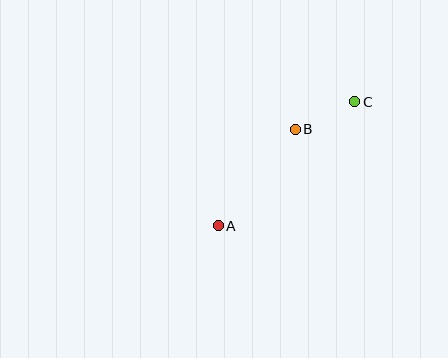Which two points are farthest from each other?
Points A and C are farthest from each other.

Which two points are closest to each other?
Points B and C are closest to each other.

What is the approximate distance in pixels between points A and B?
The distance between A and B is approximately 123 pixels.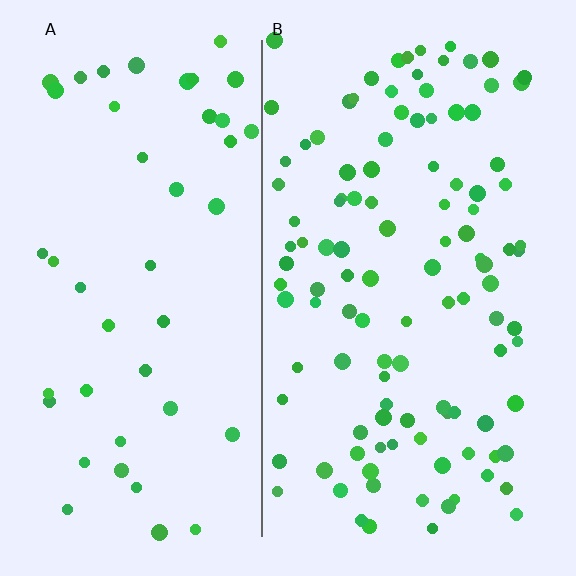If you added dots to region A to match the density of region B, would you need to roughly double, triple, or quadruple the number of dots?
Approximately double.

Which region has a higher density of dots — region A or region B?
B (the right).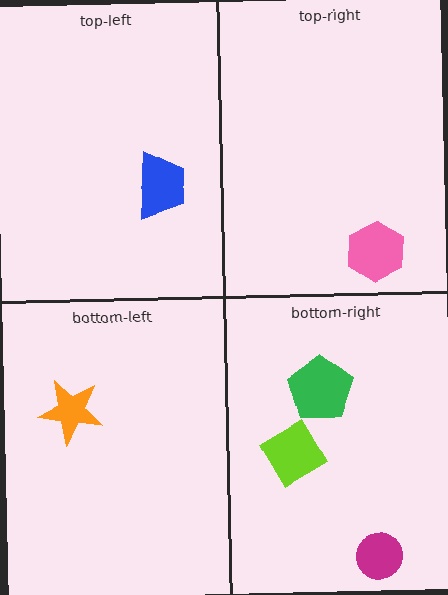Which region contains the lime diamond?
The bottom-right region.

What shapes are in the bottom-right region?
The lime diamond, the green pentagon, the magenta circle.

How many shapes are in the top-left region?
1.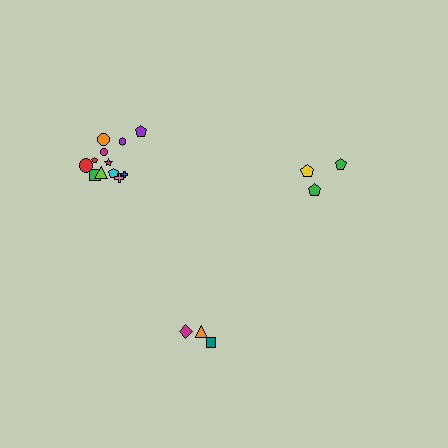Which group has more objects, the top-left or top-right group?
The top-left group.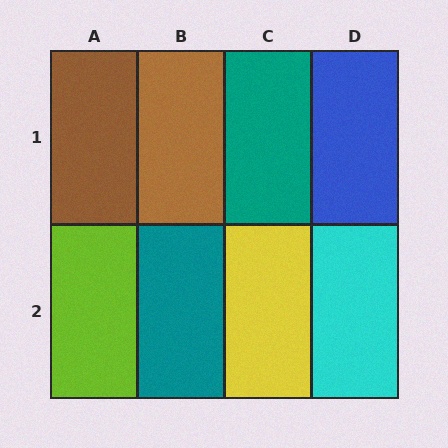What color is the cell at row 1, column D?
Blue.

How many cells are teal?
2 cells are teal.